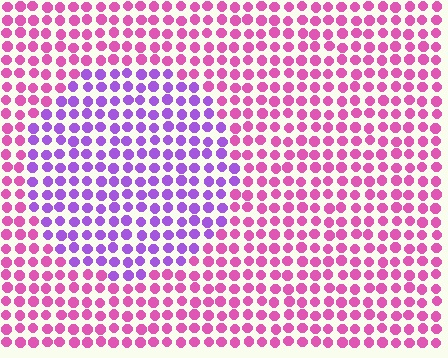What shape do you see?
I see a circle.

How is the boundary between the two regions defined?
The boundary is defined purely by a slight shift in hue (about 44 degrees). Spacing, size, and orientation are identical on both sides.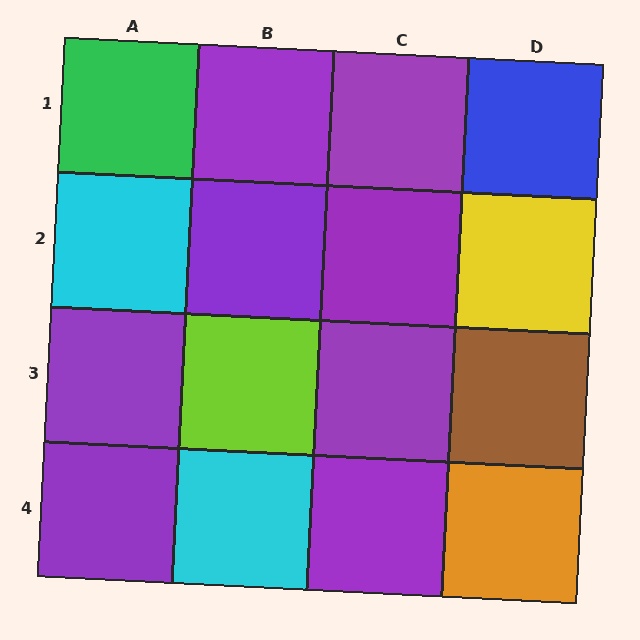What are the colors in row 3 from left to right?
Purple, lime, purple, brown.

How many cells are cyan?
2 cells are cyan.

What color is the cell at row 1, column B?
Purple.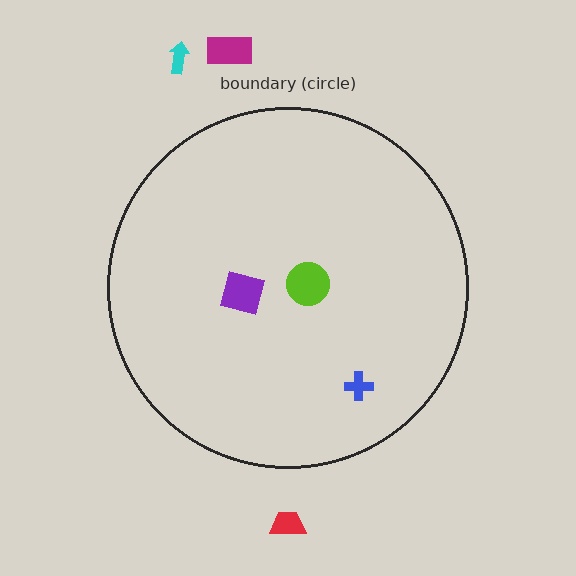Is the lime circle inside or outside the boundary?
Inside.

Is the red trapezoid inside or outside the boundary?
Outside.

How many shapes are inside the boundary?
3 inside, 3 outside.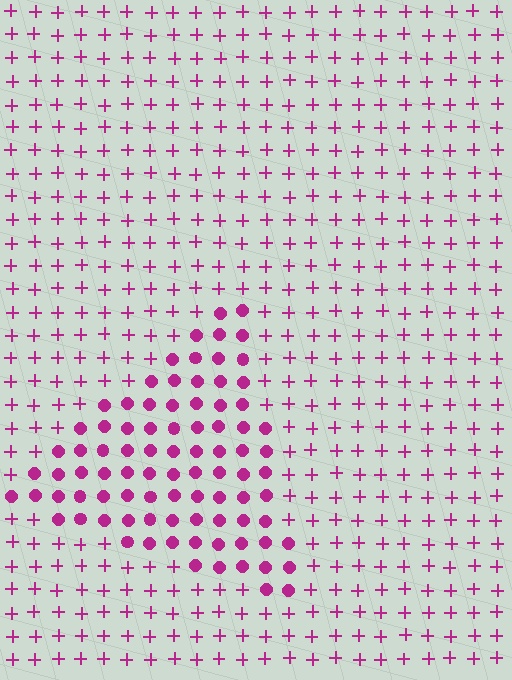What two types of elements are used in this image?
The image uses circles inside the triangle region and plus signs outside it.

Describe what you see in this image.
The image is filled with small magenta elements arranged in a uniform grid. A triangle-shaped region contains circles, while the surrounding area contains plus signs. The boundary is defined purely by the change in element shape.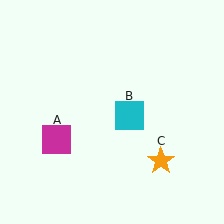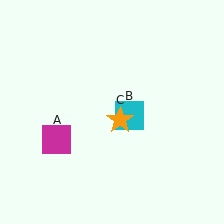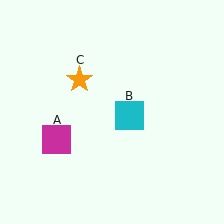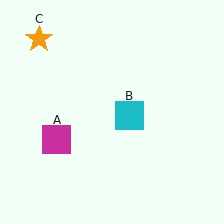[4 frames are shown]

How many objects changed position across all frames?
1 object changed position: orange star (object C).